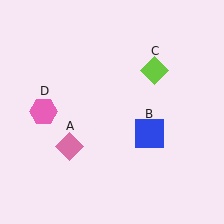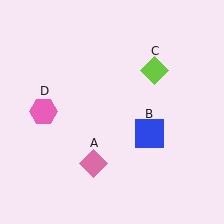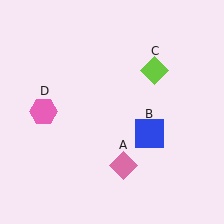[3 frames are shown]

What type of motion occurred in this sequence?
The pink diamond (object A) rotated counterclockwise around the center of the scene.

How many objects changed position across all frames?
1 object changed position: pink diamond (object A).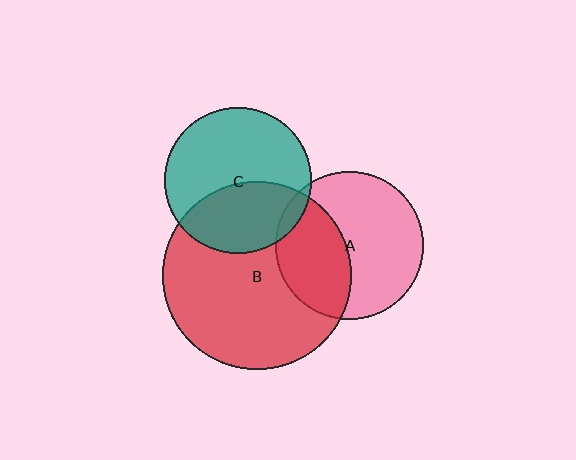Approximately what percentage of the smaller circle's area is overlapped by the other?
Approximately 40%.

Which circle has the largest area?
Circle B (red).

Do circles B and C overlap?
Yes.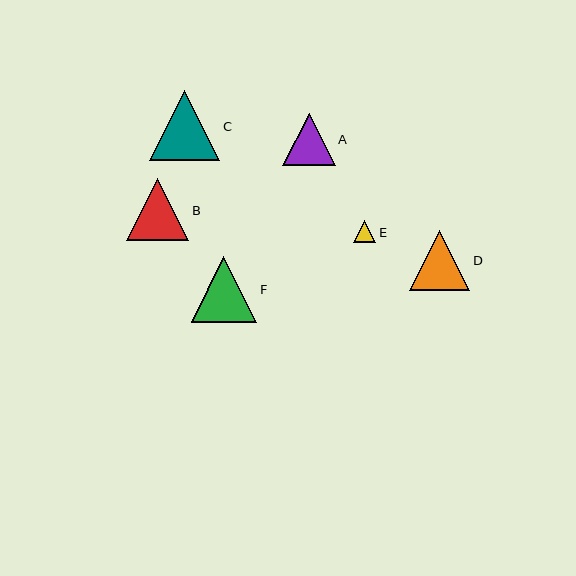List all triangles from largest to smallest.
From largest to smallest: C, F, B, D, A, E.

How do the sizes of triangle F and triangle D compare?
Triangle F and triangle D are approximately the same size.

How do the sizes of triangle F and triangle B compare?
Triangle F and triangle B are approximately the same size.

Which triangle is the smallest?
Triangle E is the smallest with a size of approximately 22 pixels.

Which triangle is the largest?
Triangle C is the largest with a size of approximately 70 pixels.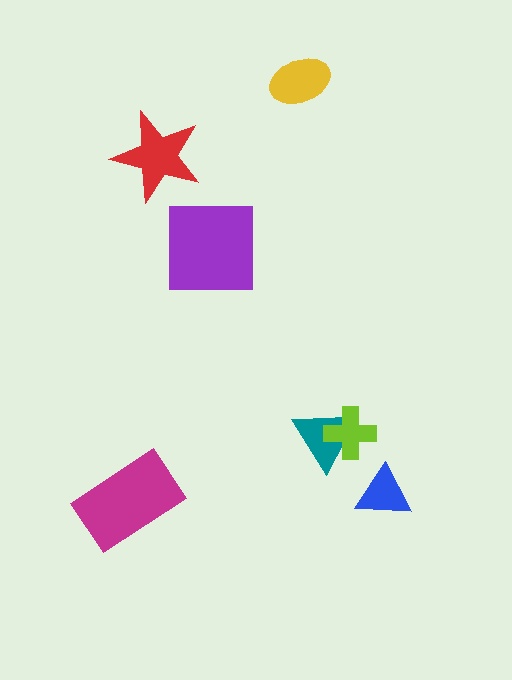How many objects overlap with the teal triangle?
1 object overlaps with the teal triangle.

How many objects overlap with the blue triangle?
0 objects overlap with the blue triangle.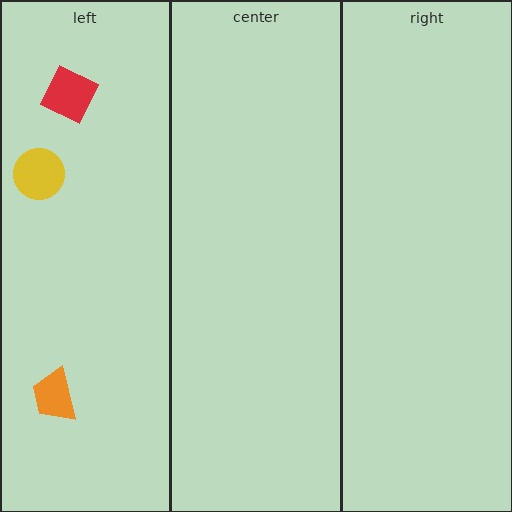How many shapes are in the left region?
3.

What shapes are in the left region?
The red square, the orange trapezoid, the yellow circle.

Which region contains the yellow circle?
The left region.